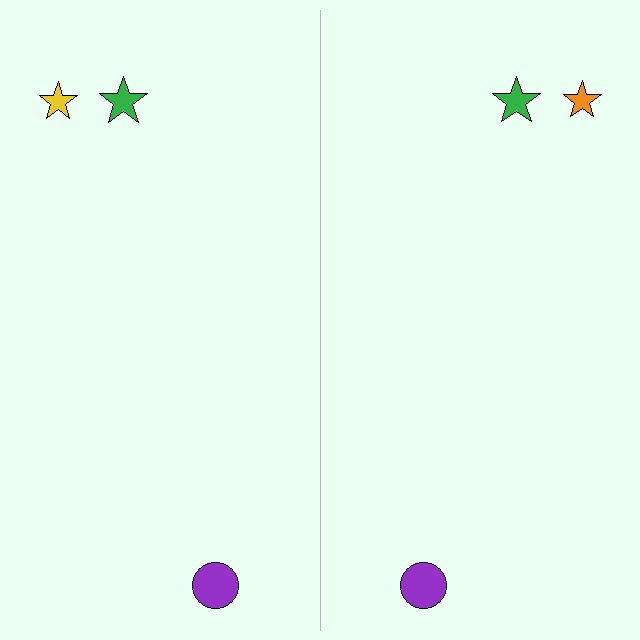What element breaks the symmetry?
The orange star on the right side breaks the symmetry — its mirror counterpart is yellow.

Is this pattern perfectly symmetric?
No, the pattern is not perfectly symmetric. The orange star on the right side breaks the symmetry — its mirror counterpart is yellow.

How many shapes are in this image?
There are 6 shapes in this image.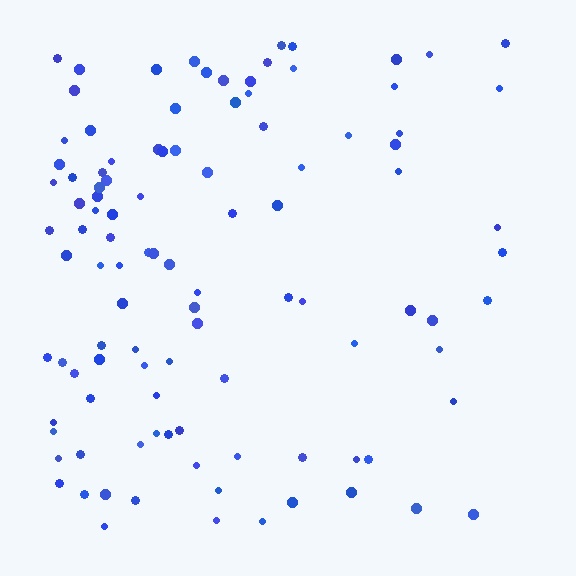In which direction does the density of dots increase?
From right to left, with the left side densest.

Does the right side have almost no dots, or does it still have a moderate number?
Still a moderate number, just noticeably fewer than the left.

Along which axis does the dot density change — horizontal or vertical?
Horizontal.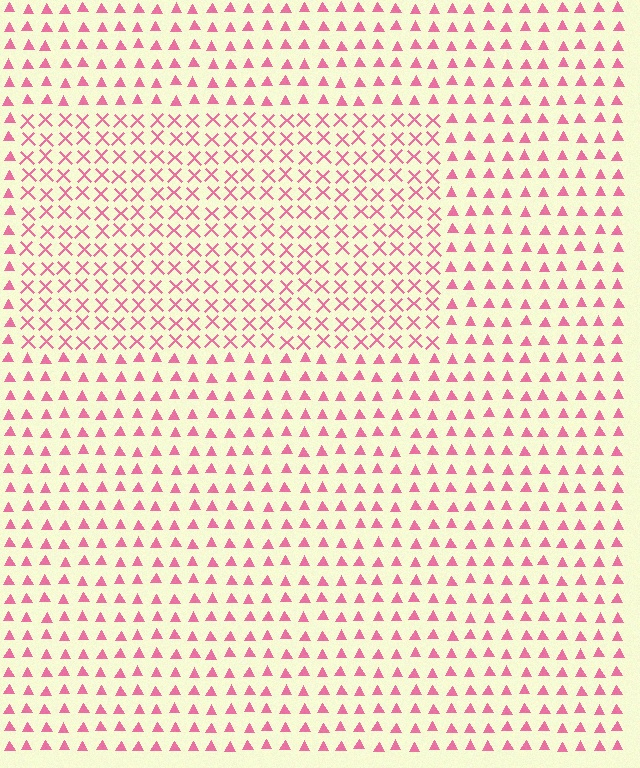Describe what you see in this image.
The image is filled with small pink elements arranged in a uniform grid. A rectangle-shaped region contains X marks, while the surrounding area contains triangles. The boundary is defined purely by the change in element shape.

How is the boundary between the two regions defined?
The boundary is defined by a change in element shape: X marks inside vs. triangles outside. All elements share the same color and spacing.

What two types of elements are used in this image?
The image uses X marks inside the rectangle region and triangles outside it.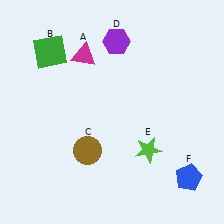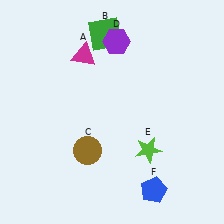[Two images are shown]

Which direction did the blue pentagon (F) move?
The blue pentagon (F) moved left.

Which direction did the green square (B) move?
The green square (B) moved right.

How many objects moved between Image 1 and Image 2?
2 objects moved between the two images.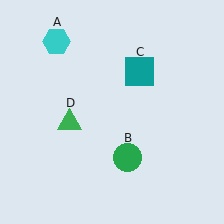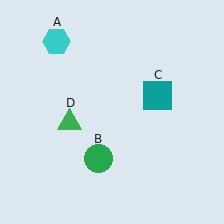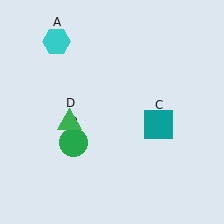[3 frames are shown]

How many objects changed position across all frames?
2 objects changed position: green circle (object B), teal square (object C).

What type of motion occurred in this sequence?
The green circle (object B), teal square (object C) rotated clockwise around the center of the scene.